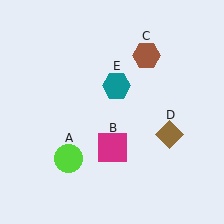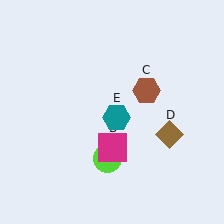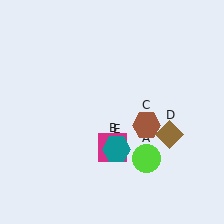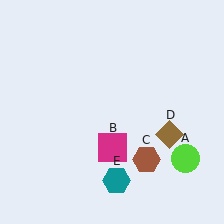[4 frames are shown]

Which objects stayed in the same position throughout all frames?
Magenta square (object B) and brown diamond (object D) remained stationary.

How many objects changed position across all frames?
3 objects changed position: lime circle (object A), brown hexagon (object C), teal hexagon (object E).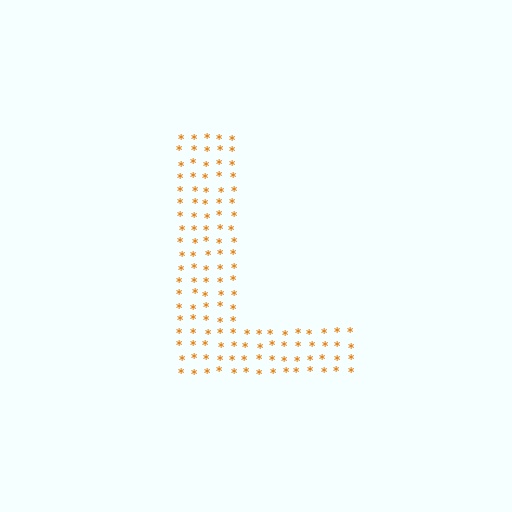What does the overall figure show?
The overall figure shows the letter L.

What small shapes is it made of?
It is made of small asterisks.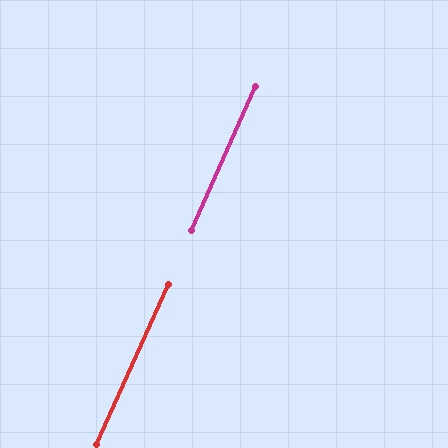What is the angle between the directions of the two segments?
Approximately 0 degrees.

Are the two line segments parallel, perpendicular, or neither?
Parallel — their directions differ by only 0.1°.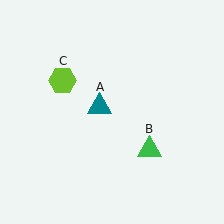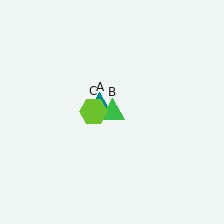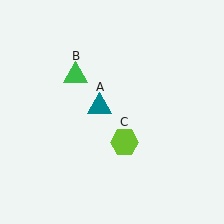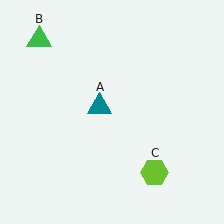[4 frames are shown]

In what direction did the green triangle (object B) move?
The green triangle (object B) moved up and to the left.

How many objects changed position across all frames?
2 objects changed position: green triangle (object B), lime hexagon (object C).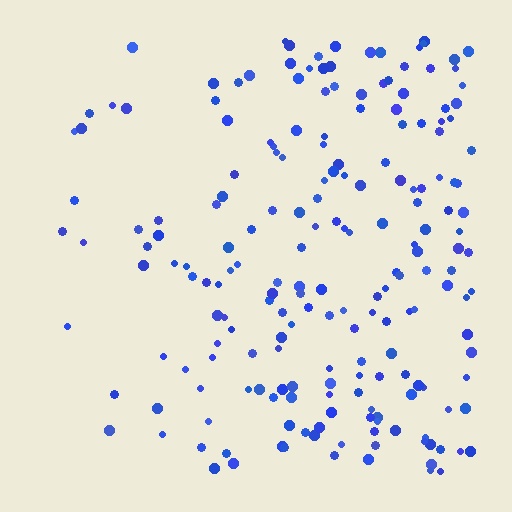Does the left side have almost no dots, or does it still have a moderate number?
Still a moderate number, just noticeably fewer than the right.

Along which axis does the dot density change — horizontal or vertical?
Horizontal.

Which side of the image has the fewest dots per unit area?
The left.